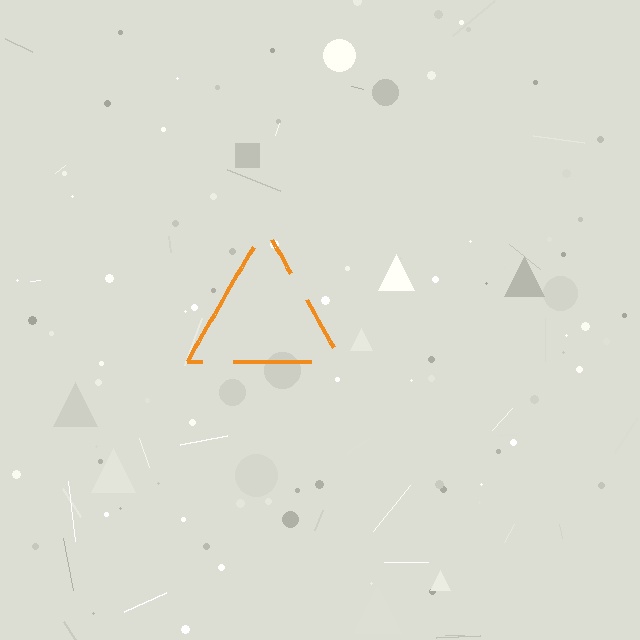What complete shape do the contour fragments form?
The contour fragments form a triangle.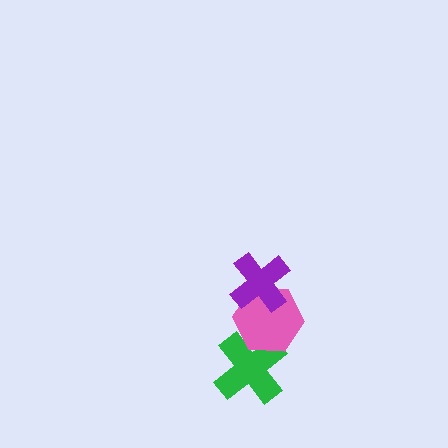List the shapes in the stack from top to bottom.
From top to bottom: the purple cross, the pink hexagon, the green cross.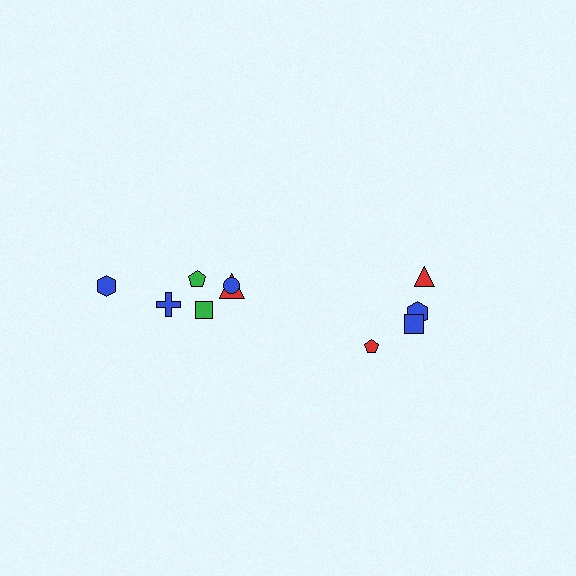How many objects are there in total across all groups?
There are 10 objects.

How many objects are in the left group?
There are 6 objects.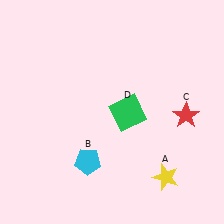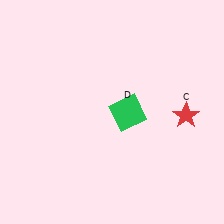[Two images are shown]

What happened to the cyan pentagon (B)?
The cyan pentagon (B) was removed in Image 2. It was in the bottom-left area of Image 1.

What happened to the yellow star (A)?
The yellow star (A) was removed in Image 2. It was in the bottom-right area of Image 1.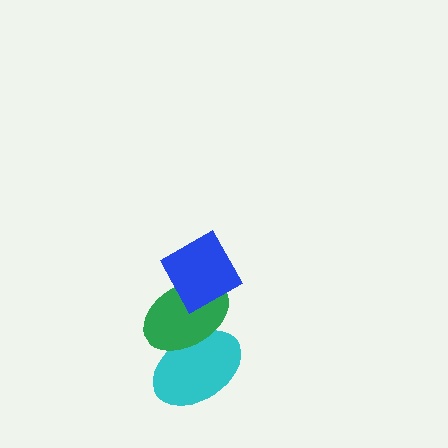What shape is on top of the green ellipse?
The blue diamond is on top of the green ellipse.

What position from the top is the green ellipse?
The green ellipse is 2nd from the top.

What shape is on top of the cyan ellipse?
The green ellipse is on top of the cyan ellipse.